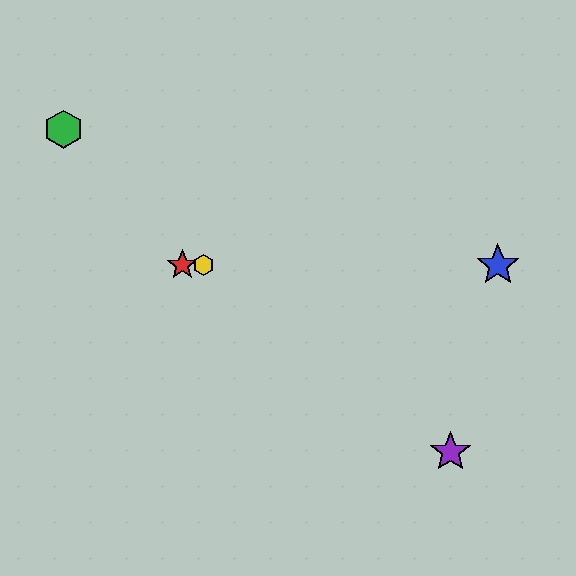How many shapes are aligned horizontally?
3 shapes (the red star, the blue star, the yellow hexagon) are aligned horizontally.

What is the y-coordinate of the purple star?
The purple star is at y≈452.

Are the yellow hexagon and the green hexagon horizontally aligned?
No, the yellow hexagon is at y≈265 and the green hexagon is at y≈129.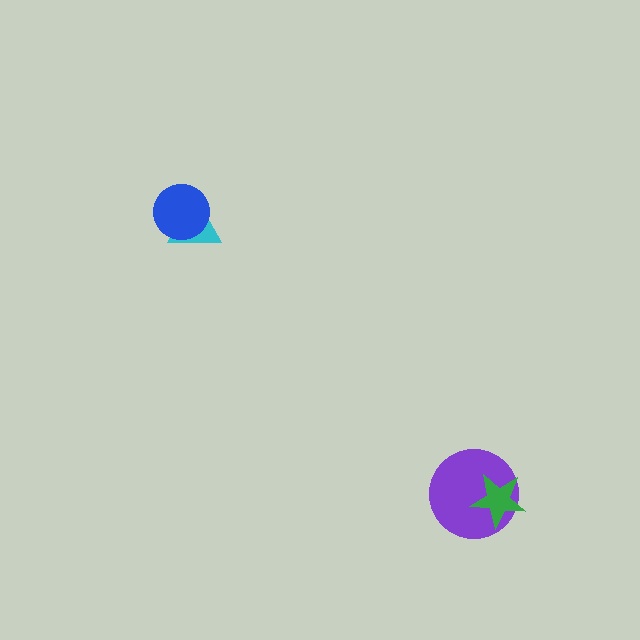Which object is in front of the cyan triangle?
The blue circle is in front of the cyan triangle.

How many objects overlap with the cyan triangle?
1 object overlaps with the cyan triangle.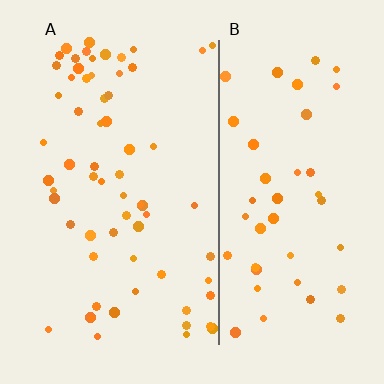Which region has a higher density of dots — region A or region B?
A (the left).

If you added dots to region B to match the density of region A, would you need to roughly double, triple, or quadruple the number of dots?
Approximately double.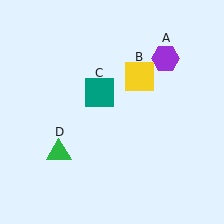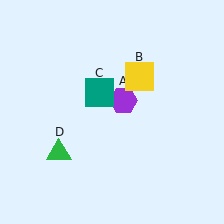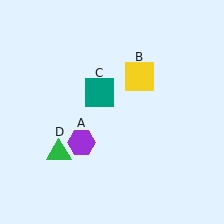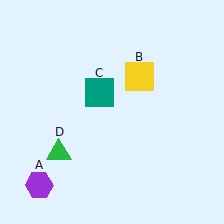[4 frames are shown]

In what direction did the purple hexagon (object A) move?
The purple hexagon (object A) moved down and to the left.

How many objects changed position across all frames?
1 object changed position: purple hexagon (object A).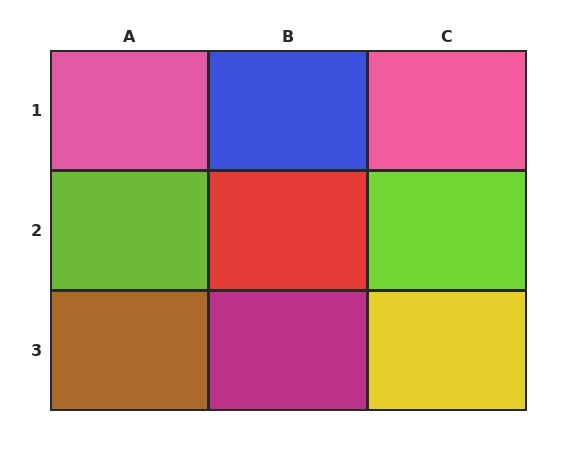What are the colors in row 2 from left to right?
Lime, red, lime.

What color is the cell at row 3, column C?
Yellow.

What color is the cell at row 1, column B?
Blue.